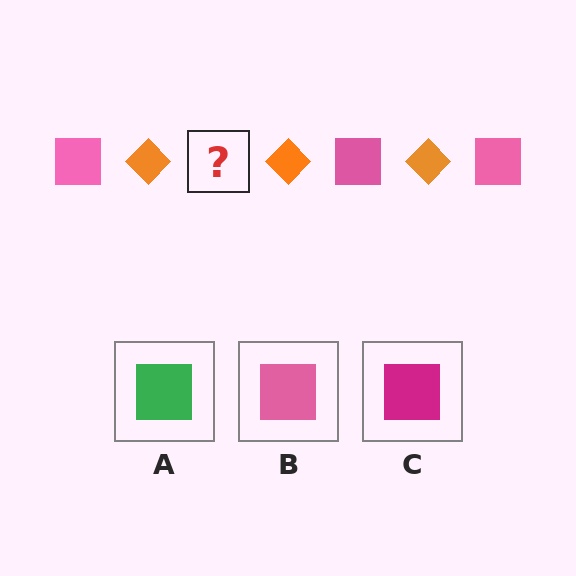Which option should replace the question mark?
Option B.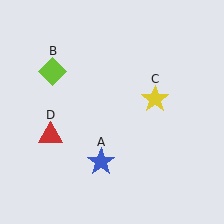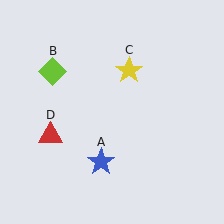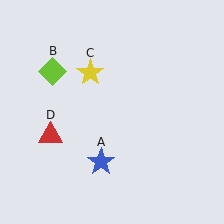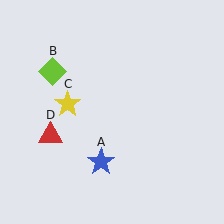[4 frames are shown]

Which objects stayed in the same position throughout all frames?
Blue star (object A) and lime diamond (object B) and red triangle (object D) remained stationary.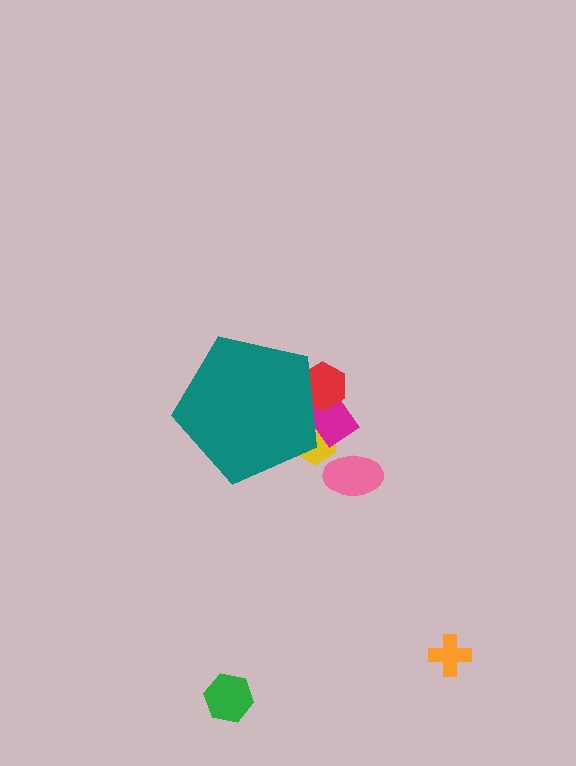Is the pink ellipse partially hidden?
No, the pink ellipse is fully visible.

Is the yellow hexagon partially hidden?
Yes, the yellow hexagon is partially hidden behind the teal pentagon.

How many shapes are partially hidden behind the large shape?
3 shapes are partially hidden.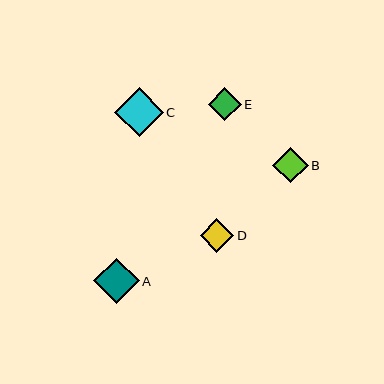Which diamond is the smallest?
Diamond E is the smallest with a size of approximately 33 pixels.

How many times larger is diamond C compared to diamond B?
Diamond C is approximately 1.4 times the size of diamond B.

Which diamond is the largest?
Diamond C is the largest with a size of approximately 48 pixels.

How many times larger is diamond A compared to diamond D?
Diamond A is approximately 1.3 times the size of diamond D.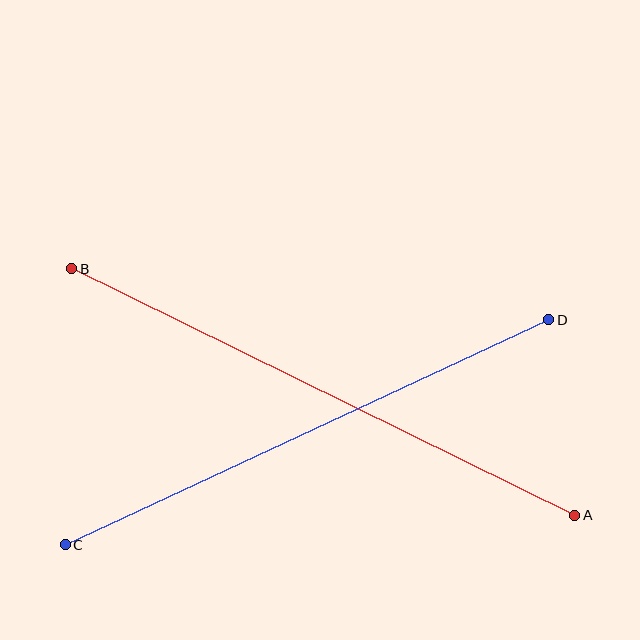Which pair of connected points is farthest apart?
Points A and B are farthest apart.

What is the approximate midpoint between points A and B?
The midpoint is at approximately (323, 392) pixels.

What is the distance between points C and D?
The distance is approximately 534 pixels.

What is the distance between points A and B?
The distance is approximately 560 pixels.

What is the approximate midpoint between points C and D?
The midpoint is at approximately (307, 432) pixels.